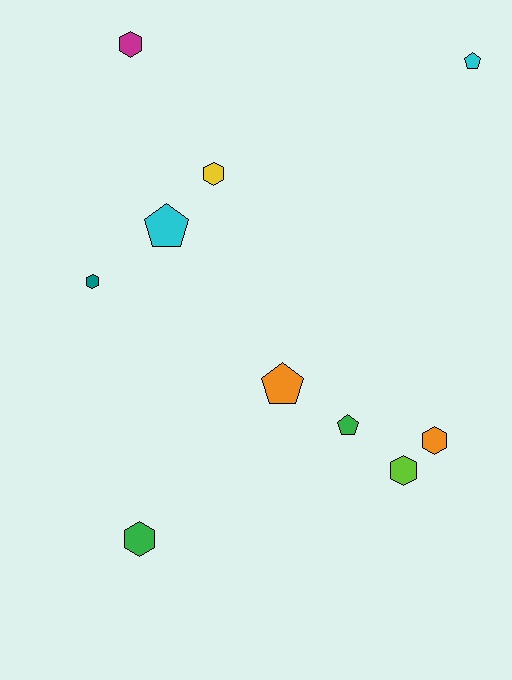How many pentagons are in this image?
There are 4 pentagons.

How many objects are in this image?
There are 10 objects.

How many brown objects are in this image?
There are no brown objects.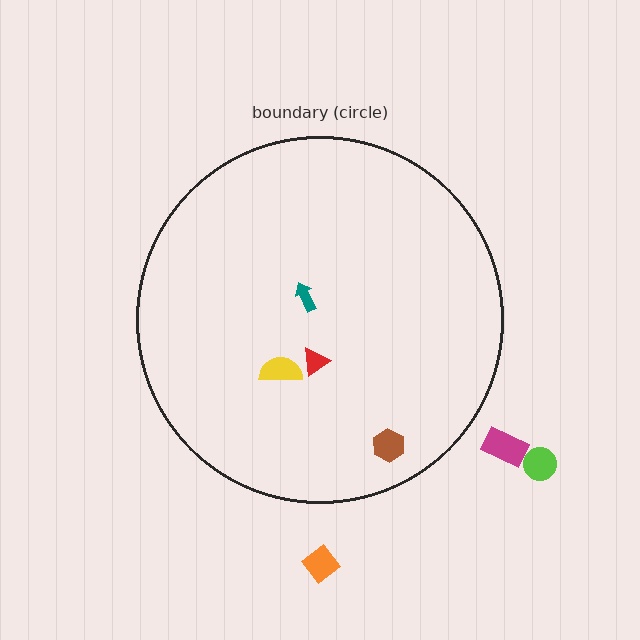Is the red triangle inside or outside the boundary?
Inside.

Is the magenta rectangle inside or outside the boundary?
Outside.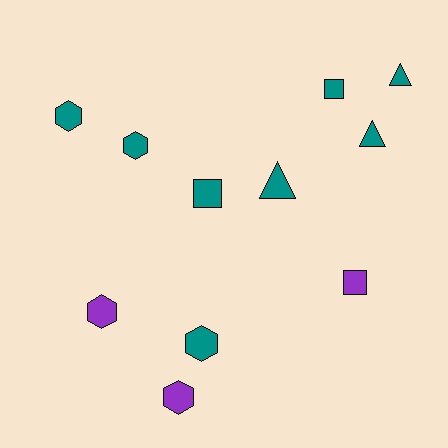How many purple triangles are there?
There are no purple triangles.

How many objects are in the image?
There are 11 objects.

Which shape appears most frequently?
Hexagon, with 5 objects.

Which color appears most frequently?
Teal, with 8 objects.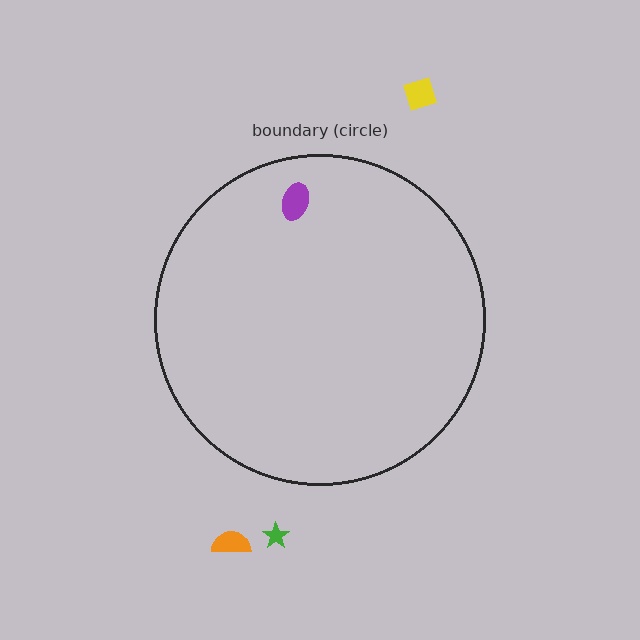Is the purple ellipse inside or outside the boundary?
Inside.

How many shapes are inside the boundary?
1 inside, 3 outside.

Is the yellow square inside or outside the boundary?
Outside.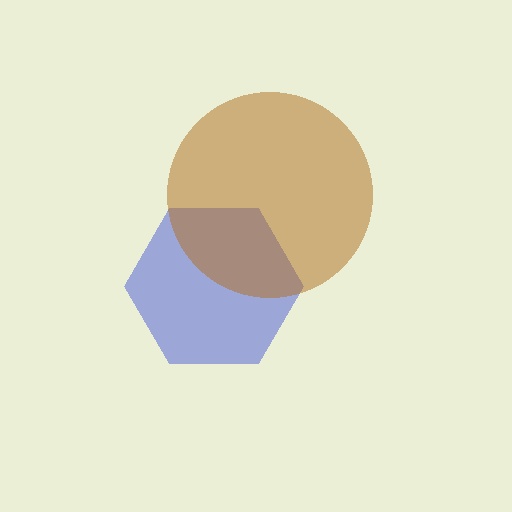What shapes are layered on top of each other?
The layered shapes are: a blue hexagon, a brown circle.